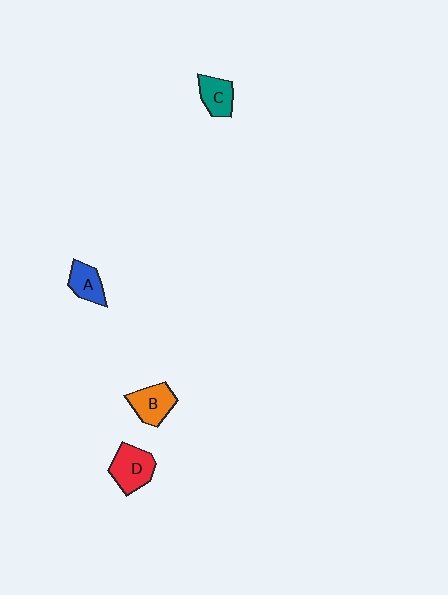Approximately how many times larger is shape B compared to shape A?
Approximately 1.3 times.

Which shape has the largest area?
Shape D (red).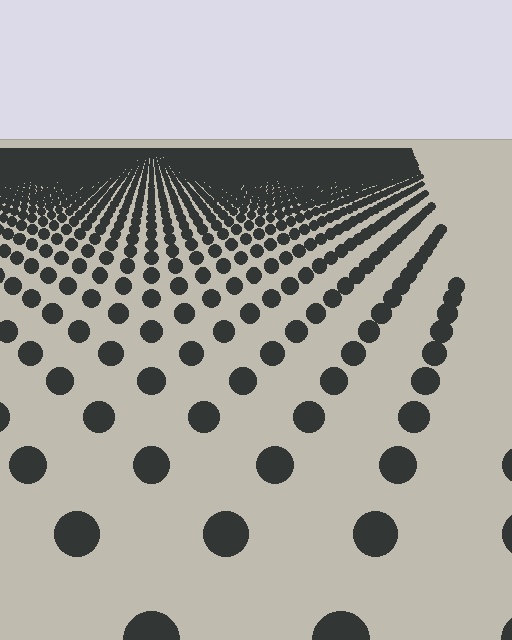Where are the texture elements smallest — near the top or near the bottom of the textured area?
Near the top.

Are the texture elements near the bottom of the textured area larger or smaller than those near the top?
Larger. Near the bottom, elements are closer to the viewer and appear at a bigger on-screen size.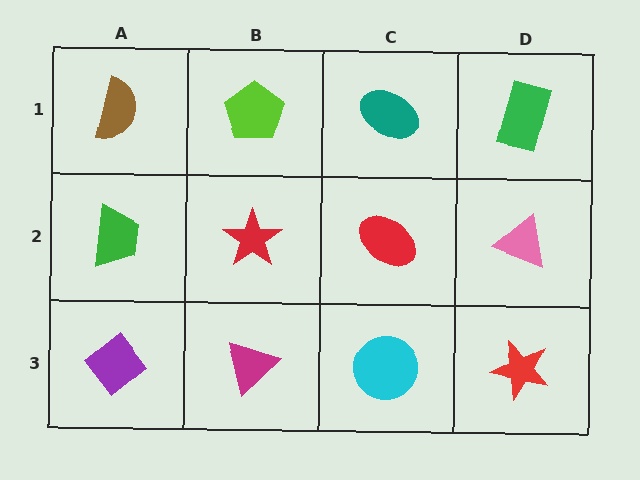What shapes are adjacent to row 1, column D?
A pink triangle (row 2, column D), a teal ellipse (row 1, column C).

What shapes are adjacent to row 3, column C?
A red ellipse (row 2, column C), a magenta triangle (row 3, column B), a red star (row 3, column D).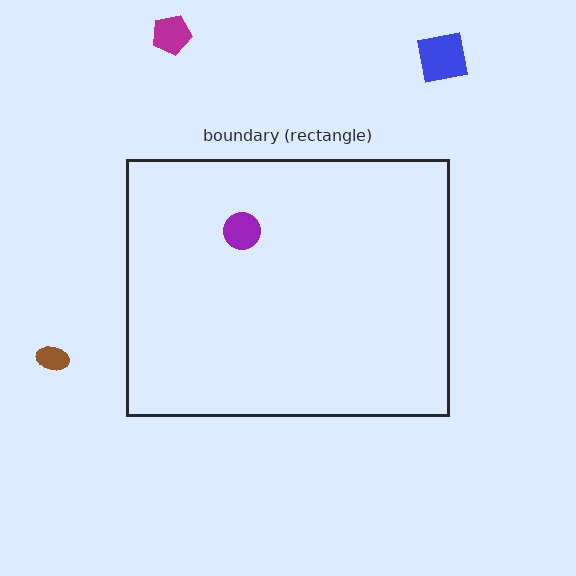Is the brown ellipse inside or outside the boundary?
Outside.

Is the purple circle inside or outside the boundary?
Inside.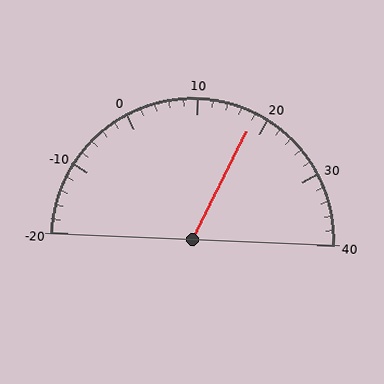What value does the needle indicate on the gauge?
The needle indicates approximately 18.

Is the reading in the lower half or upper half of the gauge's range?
The reading is in the upper half of the range (-20 to 40).